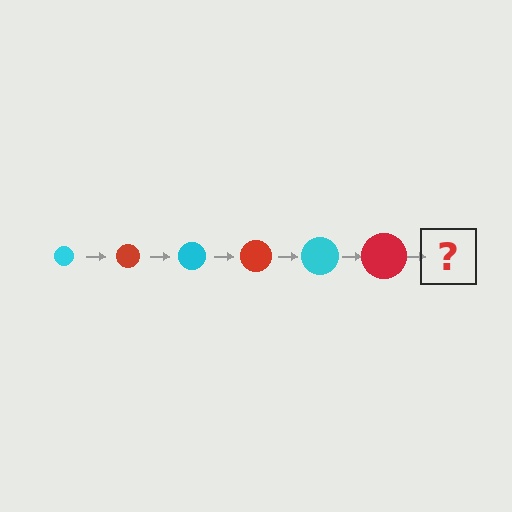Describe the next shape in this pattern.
It should be a cyan circle, larger than the previous one.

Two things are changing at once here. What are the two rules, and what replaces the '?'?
The two rules are that the circle grows larger each step and the color cycles through cyan and red. The '?' should be a cyan circle, larger than the previous one.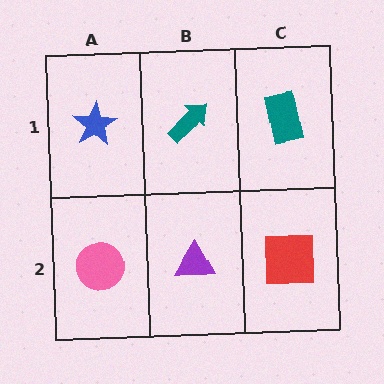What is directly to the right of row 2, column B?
A red square.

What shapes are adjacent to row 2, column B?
A teal arrow (row 1, column B), a pink circle (row 2, column A), a red square (row 2, column C).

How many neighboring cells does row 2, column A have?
2.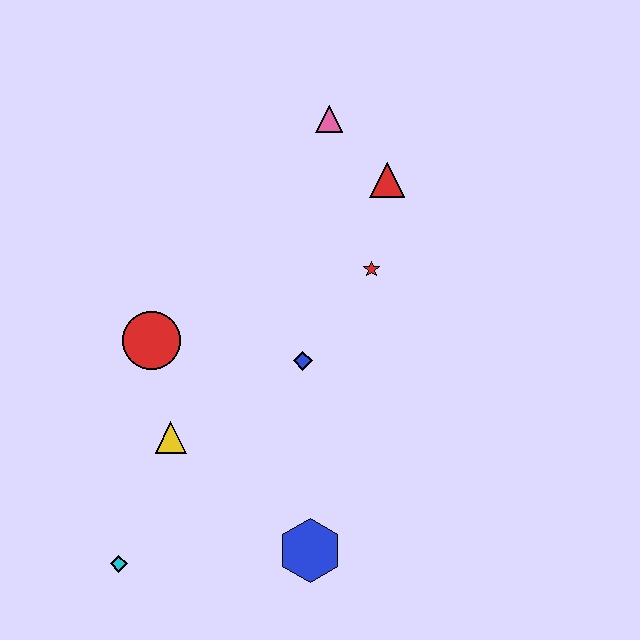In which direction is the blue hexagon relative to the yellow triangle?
The blue hexagon is to the right of the yellow triangle.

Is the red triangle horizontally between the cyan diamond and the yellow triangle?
No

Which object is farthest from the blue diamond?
The cyan diamond is farthest from the blue diamond.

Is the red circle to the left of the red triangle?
Yes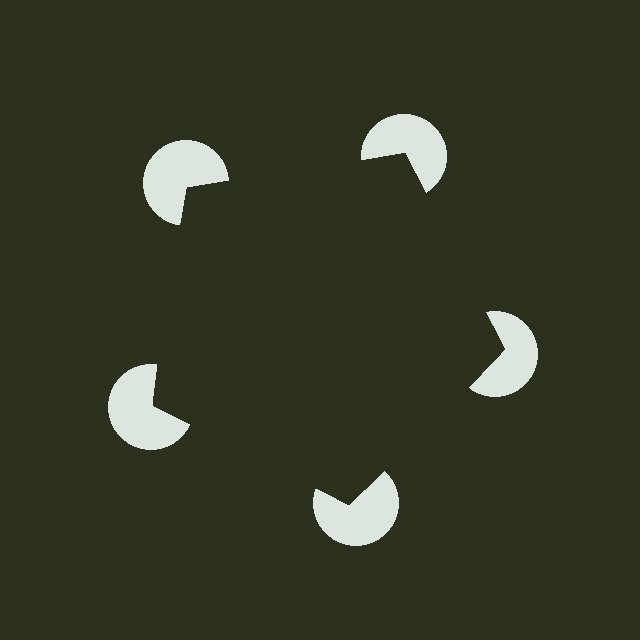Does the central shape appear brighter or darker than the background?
It typically appears slightly darker than the background, even though no actual brightness change is drawn.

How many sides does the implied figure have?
5 sides.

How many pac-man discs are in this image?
There are 5 — one at each vertex of the illusory pentagon.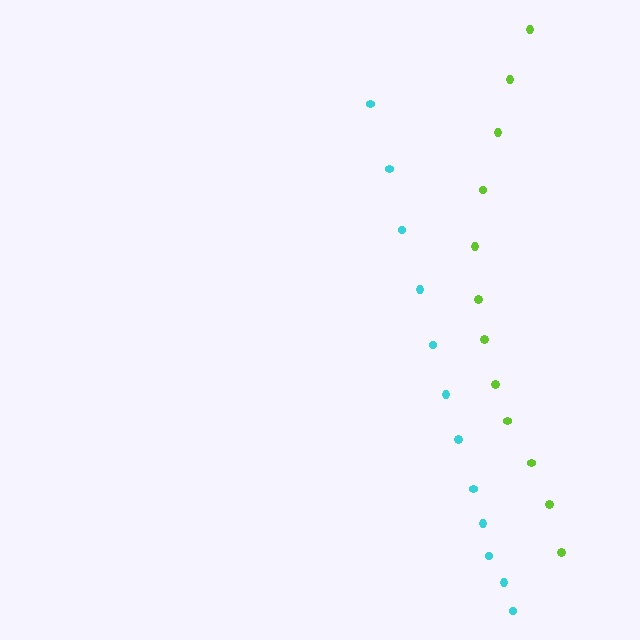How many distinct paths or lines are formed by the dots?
There are 2 distinct paths.